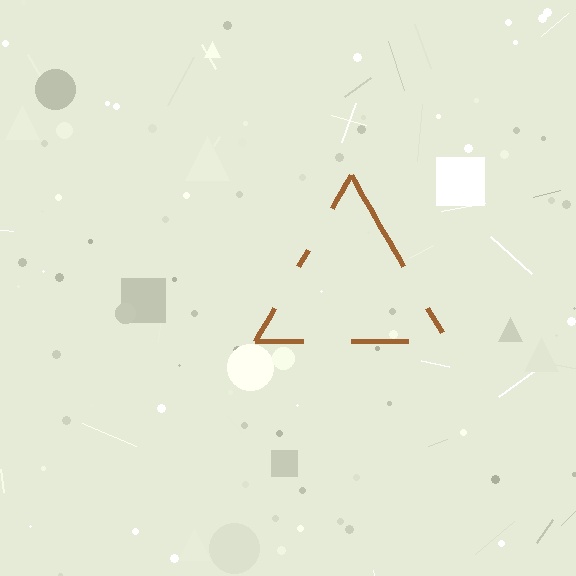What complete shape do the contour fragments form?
The contour fragments form a triangle.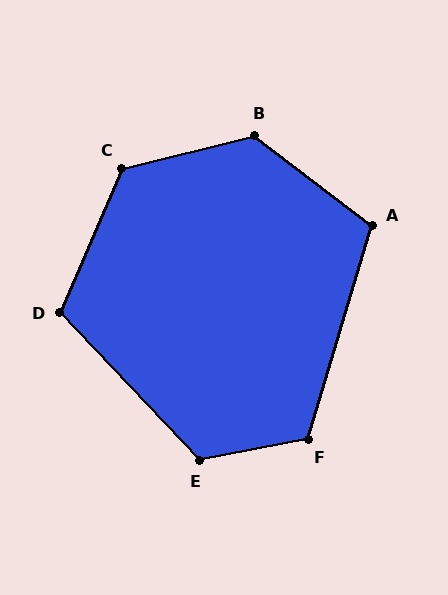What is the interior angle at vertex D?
Approximately 114 degrees (obtuse).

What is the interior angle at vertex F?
Approximately 118 degrees (obtuse).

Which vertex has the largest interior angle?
B, at approximately 129 degrees.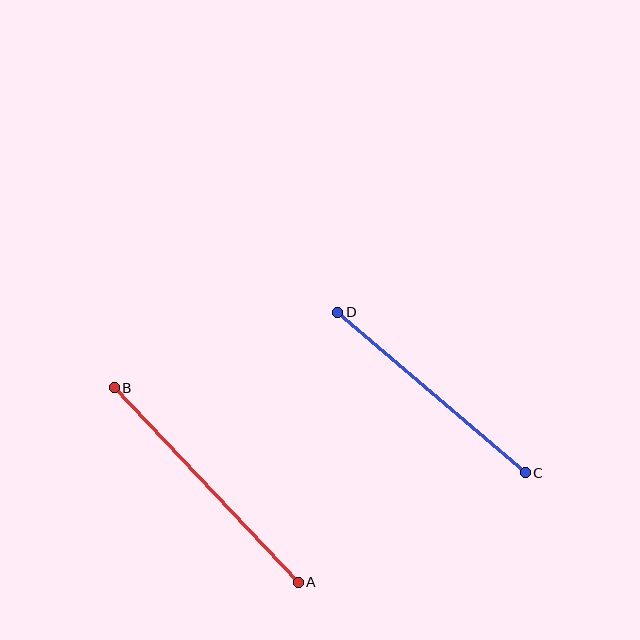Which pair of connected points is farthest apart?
Points A and B are farthest apart.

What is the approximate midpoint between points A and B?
The midpoint is at approximately (206, 485) pixels.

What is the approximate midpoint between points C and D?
The midpoint is at approximately (431, 393) pixels.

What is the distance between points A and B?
The distance is approximately 268 pixels.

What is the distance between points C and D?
The distance is approximately 247 pixels.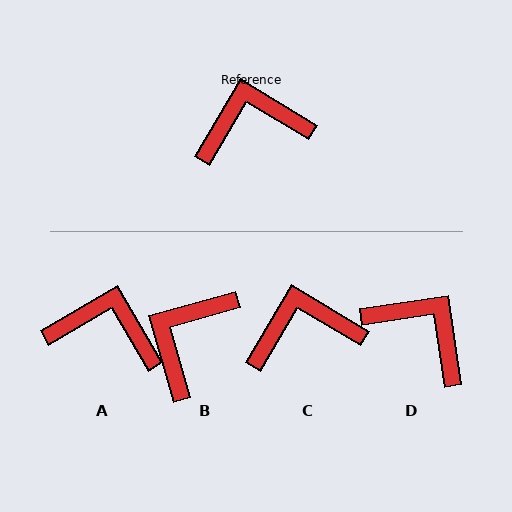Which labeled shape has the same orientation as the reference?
C.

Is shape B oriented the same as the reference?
No, it is off by about 47 degrees.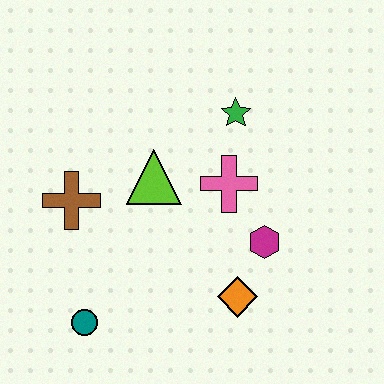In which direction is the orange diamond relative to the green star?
The orange diamond is below the green star.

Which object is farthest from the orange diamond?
The brown cross is farthest from the orange diamond.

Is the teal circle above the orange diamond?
No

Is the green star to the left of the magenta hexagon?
Yes